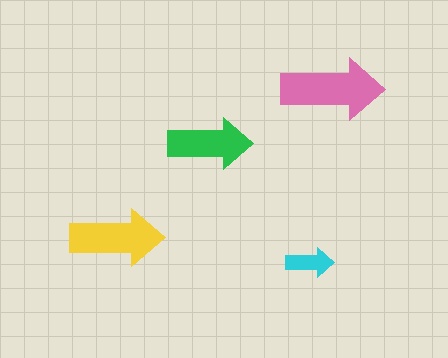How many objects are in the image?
There are 4 objects in the image.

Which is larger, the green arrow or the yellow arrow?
The yellow one.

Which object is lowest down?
The cyan arrow is bottommost.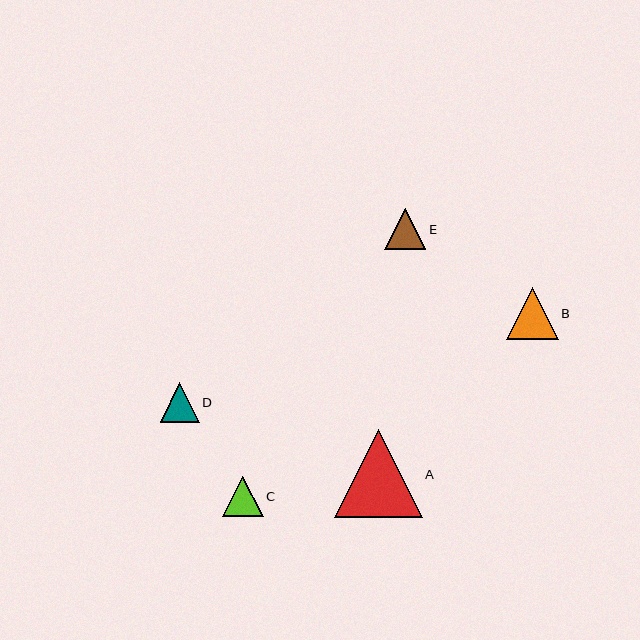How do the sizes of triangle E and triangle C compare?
Triangle E and triangle C are approximately the same size.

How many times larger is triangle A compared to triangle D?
Triangle A is approximately 2.2 times the size of triangle D.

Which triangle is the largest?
Triangle A is the largest with a size of approximately 88 pixels.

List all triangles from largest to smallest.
From largest to smallest: A, B, E, C, D.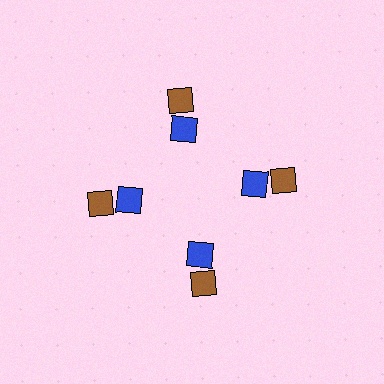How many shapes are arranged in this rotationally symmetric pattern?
There are 8 shapes, arranged in 4 groups of 2.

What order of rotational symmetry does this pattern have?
This pattern has 4-fold rotational symmetry.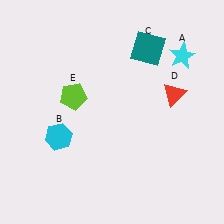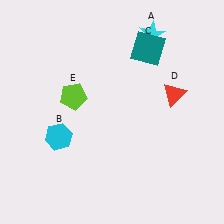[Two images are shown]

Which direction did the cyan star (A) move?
The cyan star (A) moved left.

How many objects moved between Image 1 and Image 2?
1 object moved between the two images.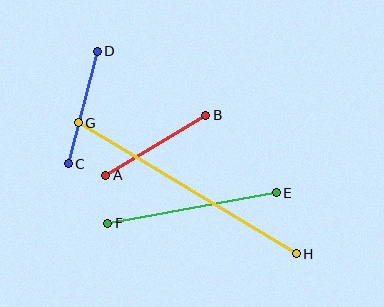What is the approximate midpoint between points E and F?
The midpoint is at approximately (192, 208) pixels.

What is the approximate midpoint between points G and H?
The midpoint is at approximately (187, 188) pixels.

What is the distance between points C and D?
The distance is approximately 116 pixels.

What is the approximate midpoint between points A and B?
The midpoint is at approximately (156, 145) pixels.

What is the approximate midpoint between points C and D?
The midpoint is at approximately (83, 108) pixels.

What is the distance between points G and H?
The distance is approximately 255 pixels.